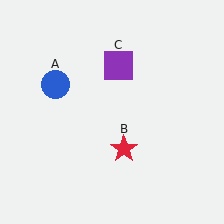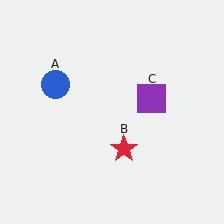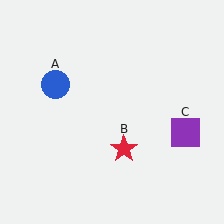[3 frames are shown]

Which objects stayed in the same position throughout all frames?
Blue circle (object A) and red star (object B) remained stationary.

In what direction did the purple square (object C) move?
The purple square (object C) moved down and to the right.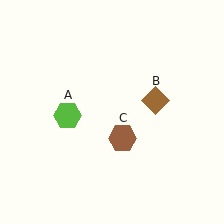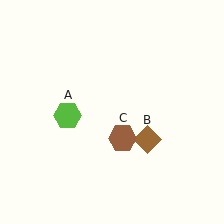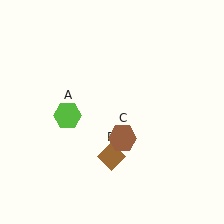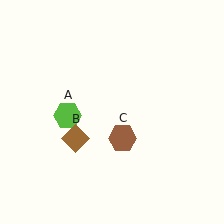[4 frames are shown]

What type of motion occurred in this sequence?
The brown diamond (object B) rotated clockwise around the center of the scene.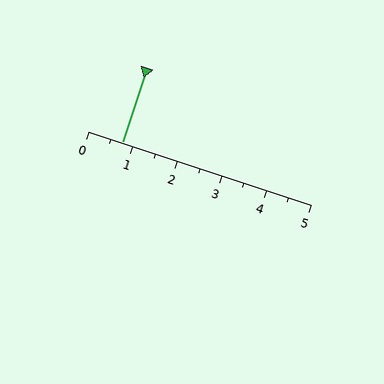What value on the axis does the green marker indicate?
The marker indicates approximately 0.8.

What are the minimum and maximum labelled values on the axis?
The axis runs from 0 to 5.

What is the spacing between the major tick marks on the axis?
The major ticks are spaced 1 apart.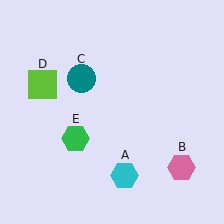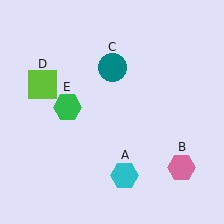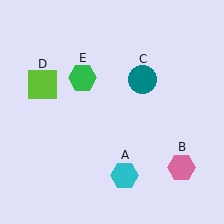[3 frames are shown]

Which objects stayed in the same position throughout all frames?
Cyan hexagon (object A) and pink hexagon (object B) and lime square (object D) remained stationary.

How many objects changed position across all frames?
2 objects changed position: teal circle (object C), green hexagon (object E).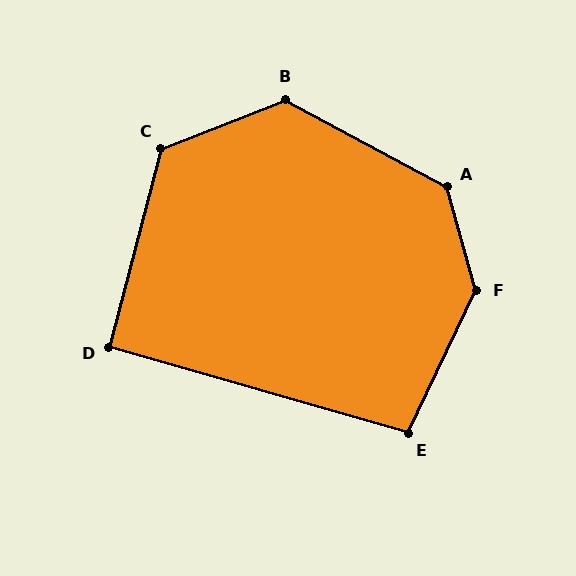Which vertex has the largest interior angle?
F, at approximately 138 degrees.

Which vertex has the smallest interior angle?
D, at approximately 92 degrees.